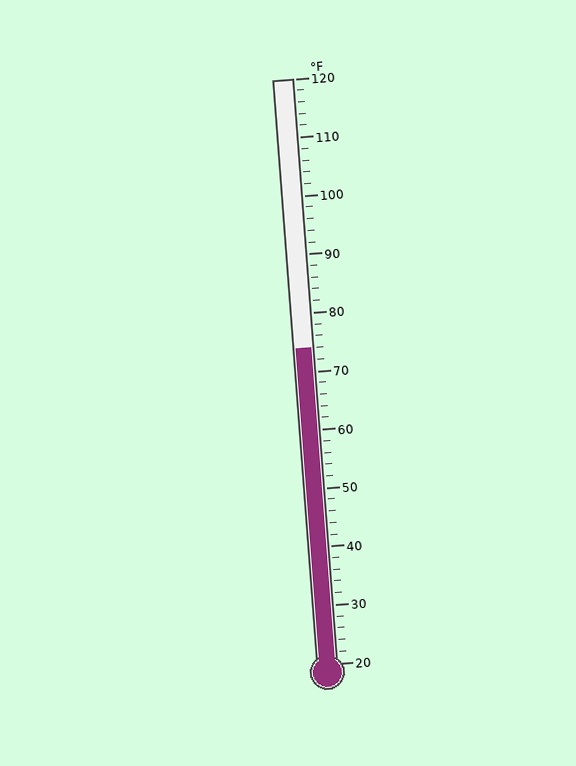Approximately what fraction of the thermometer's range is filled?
The thermometer is filled to approximately 55% of its range.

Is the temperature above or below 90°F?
The temperature is below 90°F.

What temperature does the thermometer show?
The thermometer shows approximately 74°F.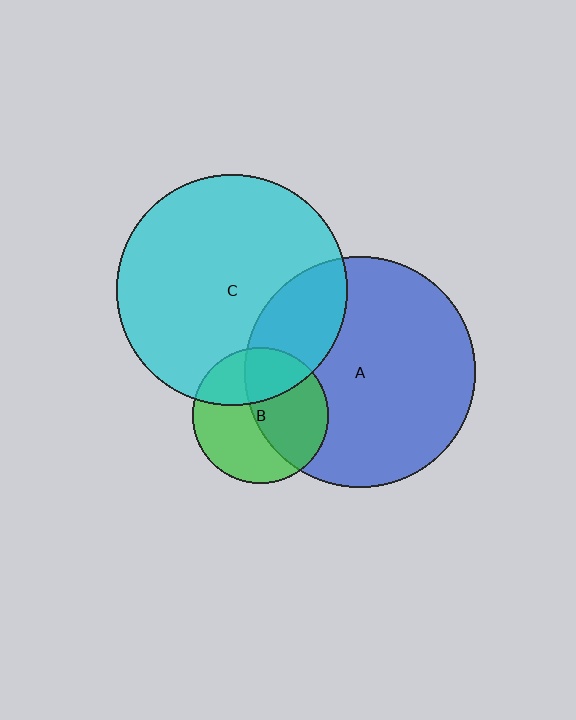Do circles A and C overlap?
Yes.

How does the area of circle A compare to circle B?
Approximately 2.9 times.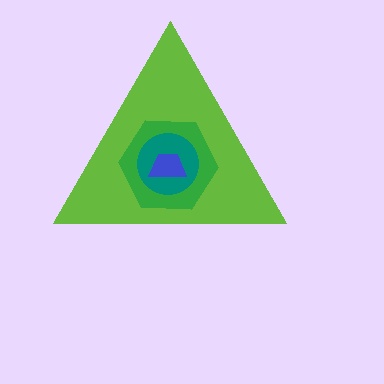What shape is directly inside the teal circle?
The blue trapezoid.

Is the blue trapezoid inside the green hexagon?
Yes.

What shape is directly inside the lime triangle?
The green hexagon.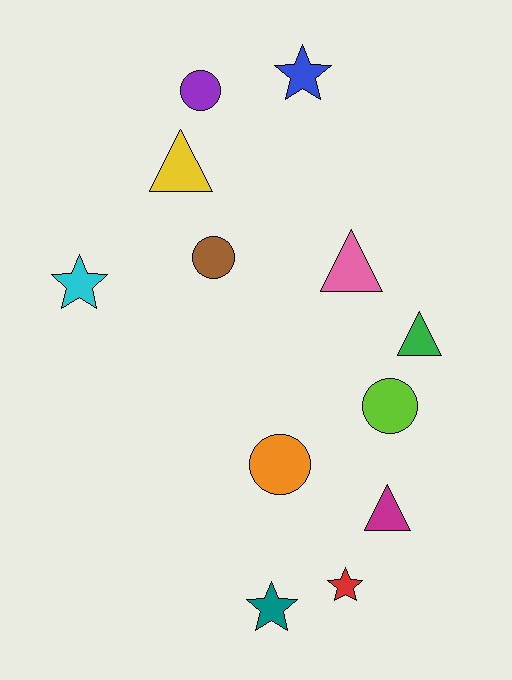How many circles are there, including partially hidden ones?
There are 4 circles.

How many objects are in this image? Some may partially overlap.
There are 12 objects.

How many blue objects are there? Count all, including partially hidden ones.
There is 1 blue object.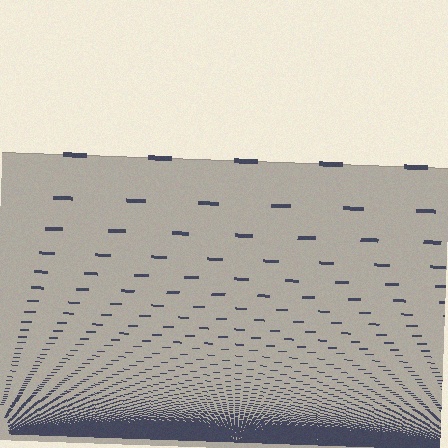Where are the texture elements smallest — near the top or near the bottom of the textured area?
Near the bottom.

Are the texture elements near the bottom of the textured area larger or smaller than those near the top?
Smaller. The gradient is inverted — elements near the bottom are smaller and denser.